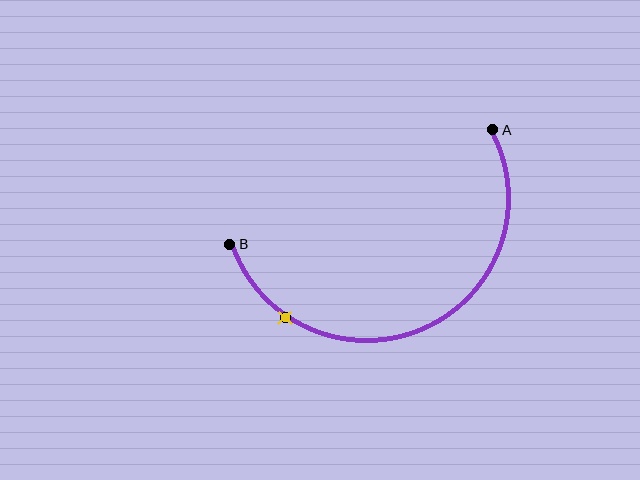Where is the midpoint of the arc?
The arc midpoint is the point on the curve farthest from the straight line joining A and B. It sits below that line.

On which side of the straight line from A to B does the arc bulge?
The arc bulges below the straight line connecting A and B.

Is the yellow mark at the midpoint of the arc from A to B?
No. The yellow mark lies on the arc but is closer to endpoint B. The arc midpoint would be at the point on the curve equidistant along the arc from both A and B.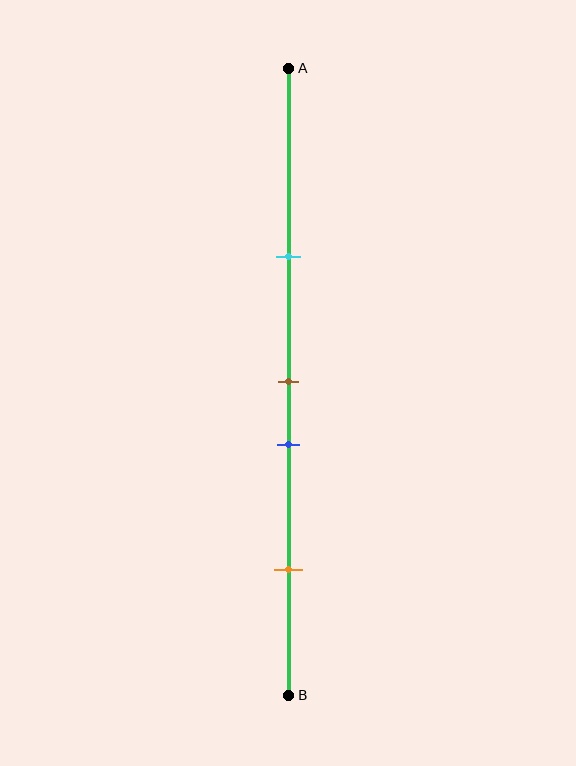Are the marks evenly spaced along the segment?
No, the marks are not evenly spaced.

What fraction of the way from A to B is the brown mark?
The brown mark is approximately 50% (0.5) of the way from A to B.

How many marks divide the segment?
There are 4 marks dividing the segment.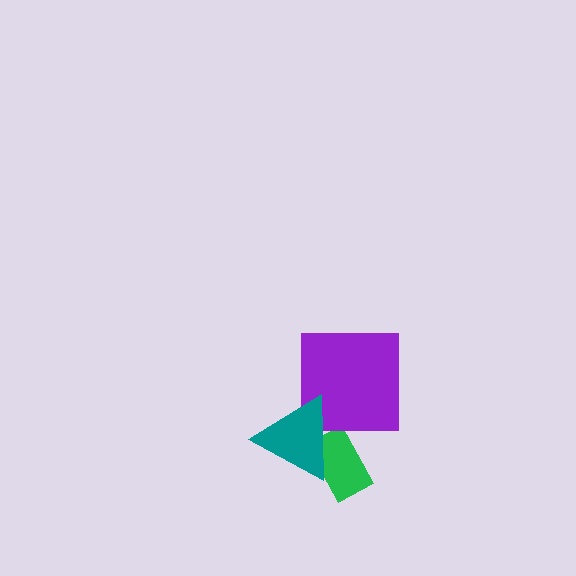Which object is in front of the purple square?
The teal triangle is in front of the purple square.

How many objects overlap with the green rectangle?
1 object overlaps with the green rectangle.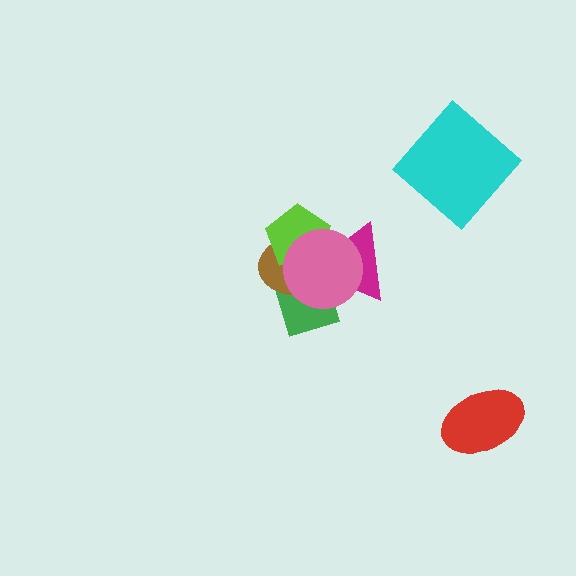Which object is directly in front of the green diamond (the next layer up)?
The brown ellipse is directly in front of the green diamond.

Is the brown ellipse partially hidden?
Yes, it is partially covered by another shape.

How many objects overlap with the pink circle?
4 objects overlap with the pink circle.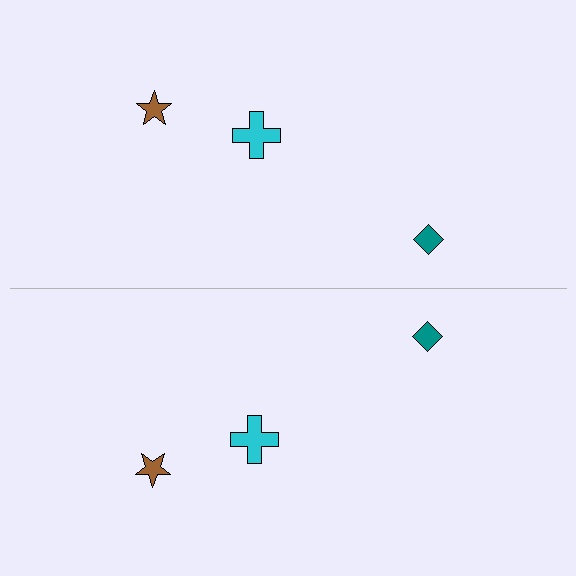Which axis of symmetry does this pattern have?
The pattern has a horizontal axis of symmetry running through the center of the image.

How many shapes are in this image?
There are 6 shapes in this image.